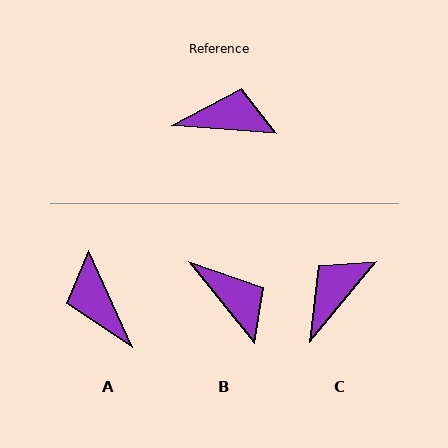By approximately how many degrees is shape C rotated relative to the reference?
Approximately 55 degrees counter-clockwise.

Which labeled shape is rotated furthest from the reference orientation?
A, about 119 degrees away.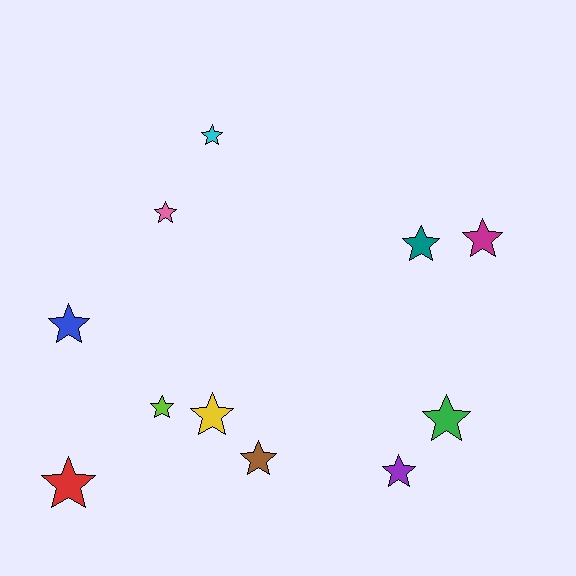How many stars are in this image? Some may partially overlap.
There are 11 stars.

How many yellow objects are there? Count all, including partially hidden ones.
There is 1 yellow object.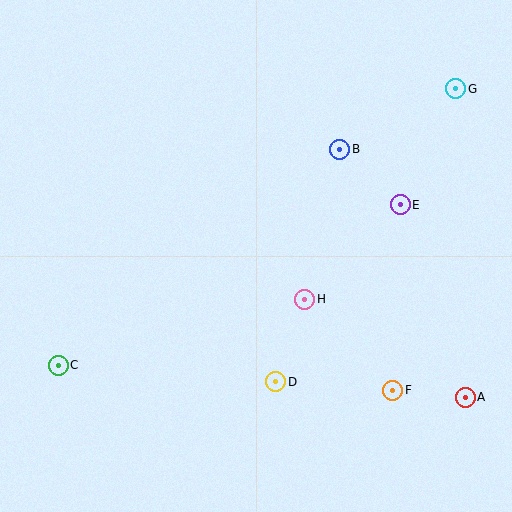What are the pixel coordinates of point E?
Point E is at (400, 205).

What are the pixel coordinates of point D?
Point D is at (276, 382).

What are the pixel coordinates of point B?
Point B is at (340, 149).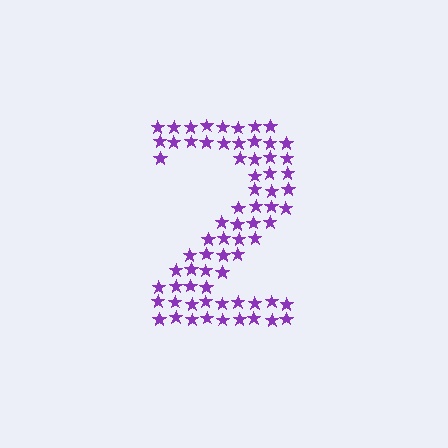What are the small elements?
The small elements are stars.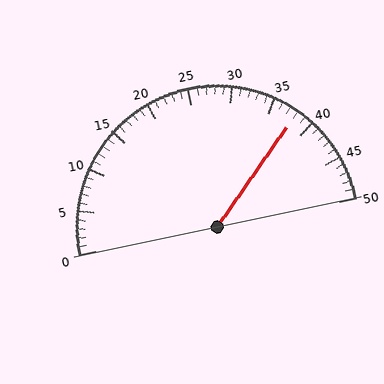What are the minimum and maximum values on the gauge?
The gauge ranges from 0 to 50.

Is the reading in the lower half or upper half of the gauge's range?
The reading is in the upper half of the range (0 to 50).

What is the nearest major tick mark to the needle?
The nearest major tick mark is 40.